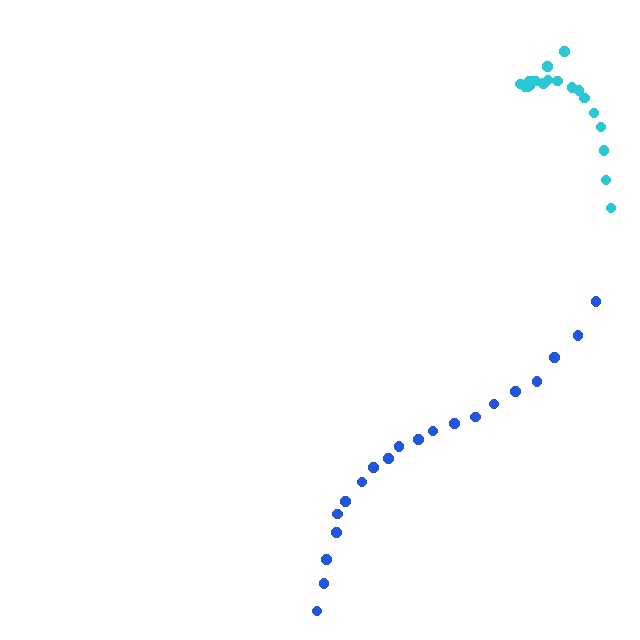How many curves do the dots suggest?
There are 2 distinct paths.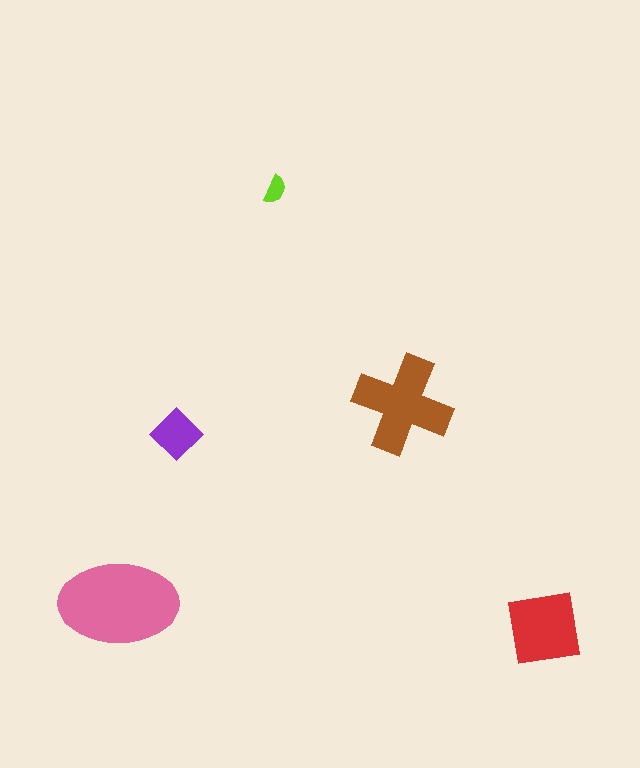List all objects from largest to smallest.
The pink ellipse, the brown cross, the red square, the purple diamond, the lime semicircle.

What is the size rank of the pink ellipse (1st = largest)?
1st.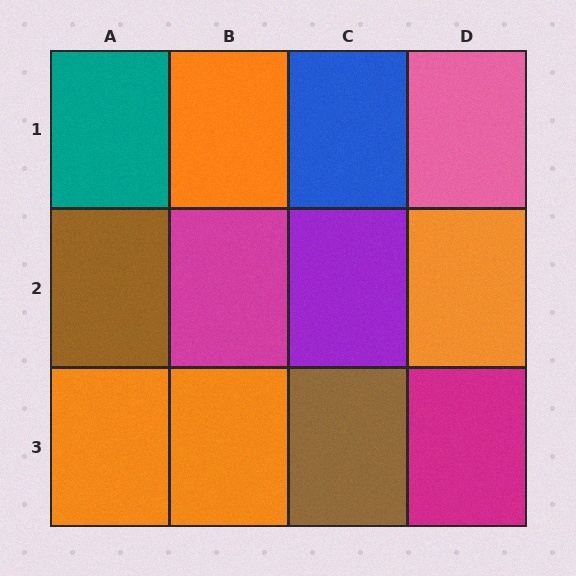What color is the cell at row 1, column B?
Orange.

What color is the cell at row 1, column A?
Teal.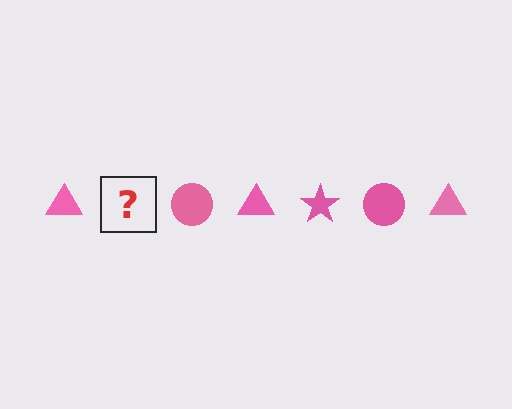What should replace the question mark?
The question mark should be replaced with a pink star.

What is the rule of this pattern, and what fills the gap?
The rule is that the pattern cycles through triangle, star, circle shapes in pink. The gap should be filled with a pink star.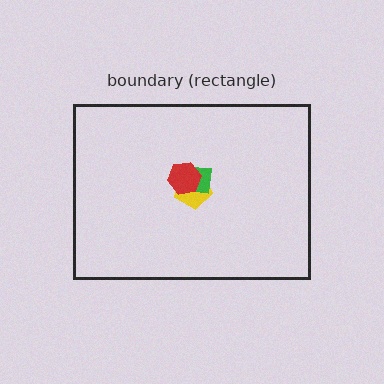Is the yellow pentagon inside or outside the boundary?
Inside.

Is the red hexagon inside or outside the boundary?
Inside.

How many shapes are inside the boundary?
3 inside, 0 outside.